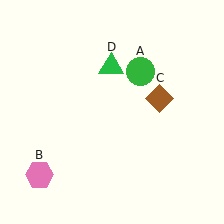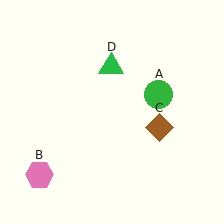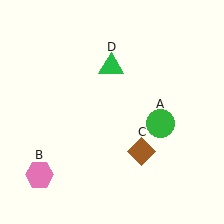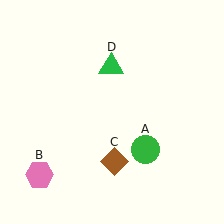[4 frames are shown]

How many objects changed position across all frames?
2 objects changed position: green circle (object A), brown diamond (object C).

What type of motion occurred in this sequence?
The green circle (object A), brown diamond (object C) rotated clockwise around the center of the scene.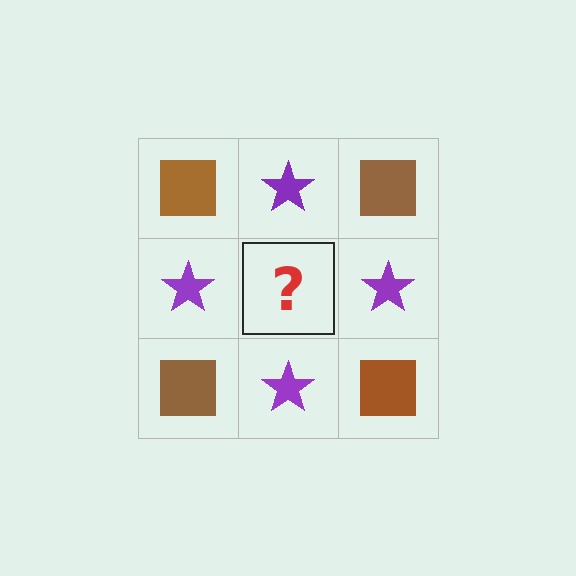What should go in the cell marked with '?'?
The missing cell should contain a brown square.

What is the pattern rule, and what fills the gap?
The rule is that it alternates brown square and purple star in a checkerboard pattern. The gap should be filled with a brown square.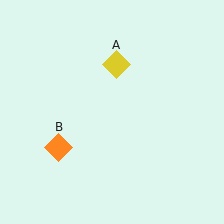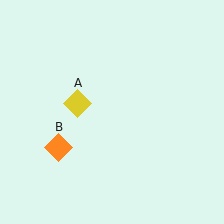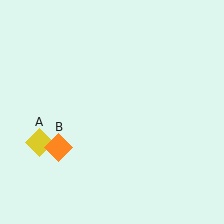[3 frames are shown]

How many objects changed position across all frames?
1 object changed position: yellow diamond (object A).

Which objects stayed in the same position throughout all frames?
Orange diamond (object B) remained stationary.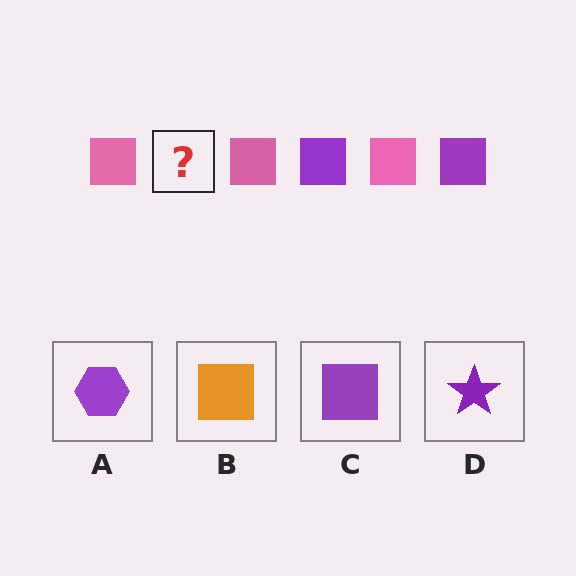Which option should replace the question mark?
Option C.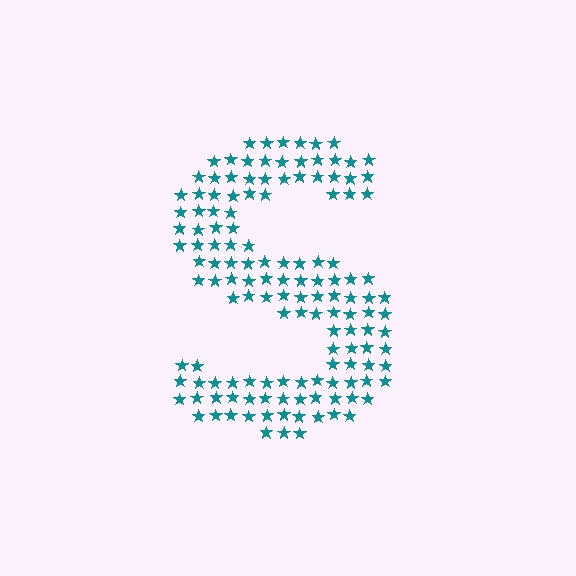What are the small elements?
The small elements are stars.